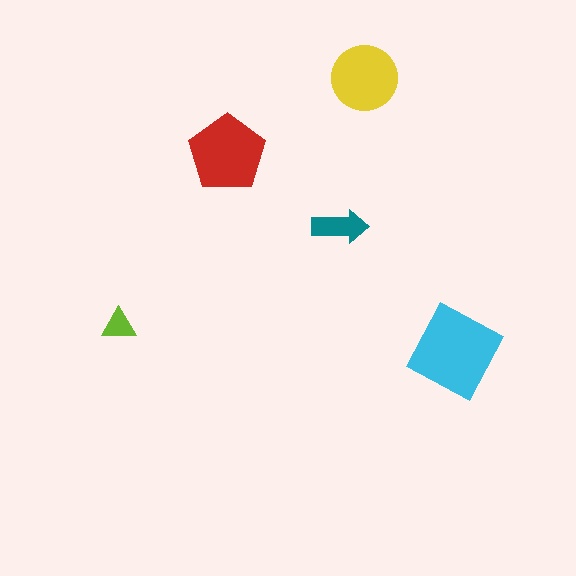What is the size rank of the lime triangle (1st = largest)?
5th.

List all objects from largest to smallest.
The cyan diamond, the red pentagon, the yellow circle, the teal arrow, the lime triangle.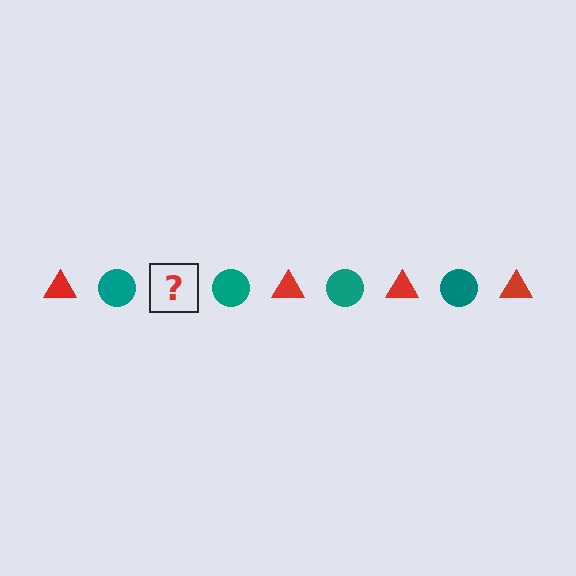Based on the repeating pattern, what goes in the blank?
The blank should be a red triangle.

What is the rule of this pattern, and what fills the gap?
The rule is that the pattern alternates between red triangle and teal circle. The gap should be filled with a red triangle.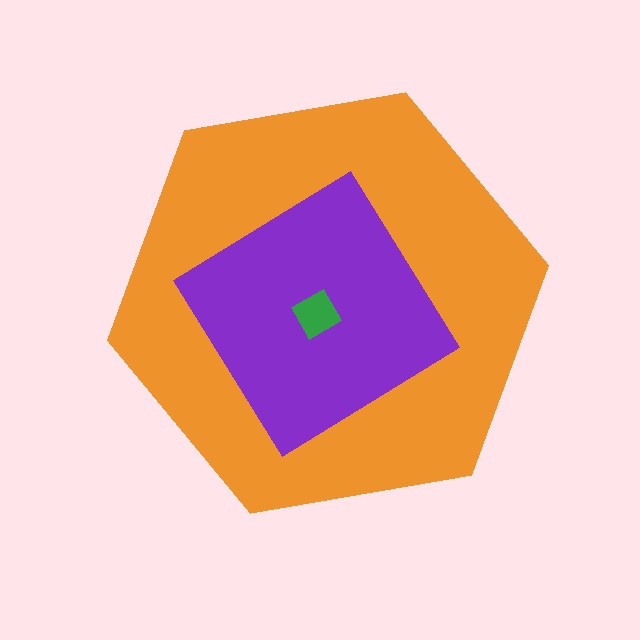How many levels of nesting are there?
3.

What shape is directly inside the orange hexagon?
The purple diamond.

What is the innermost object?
The green diamond.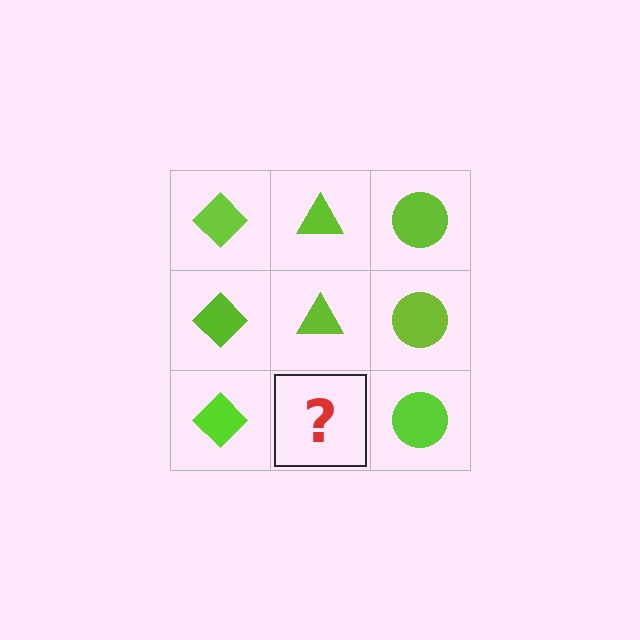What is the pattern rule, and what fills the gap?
The rule is that each column has a consistent shape. The gap should be filled with a lime triangle.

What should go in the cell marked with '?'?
The missing cell should contain a lime triangle.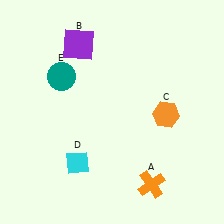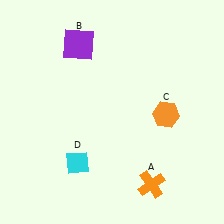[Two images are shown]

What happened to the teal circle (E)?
The teal circle (E) was removed in Image 2. It was in the top-left area of Image 1.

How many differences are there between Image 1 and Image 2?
There is 1 difference between the two images.